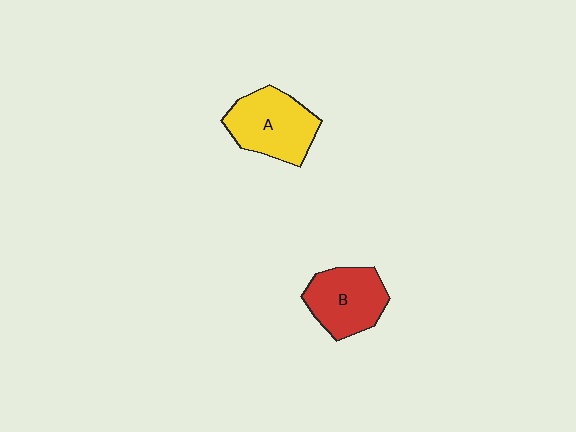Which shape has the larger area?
Shape A (yellow).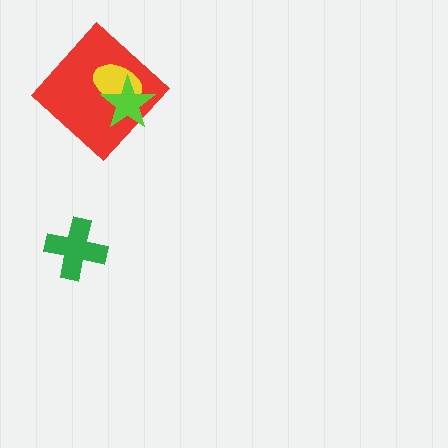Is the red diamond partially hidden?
Yes, it is partially covered by another shape.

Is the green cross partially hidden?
No, no other shape covers it.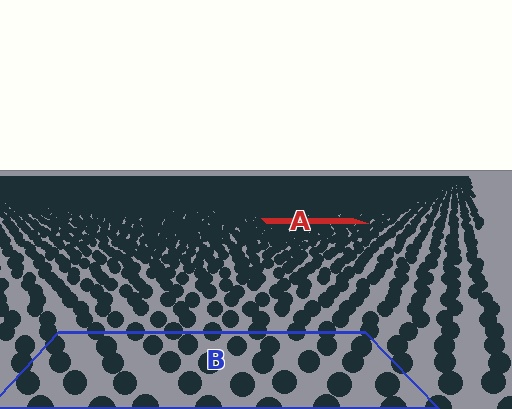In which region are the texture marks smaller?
The texture marks are smaller in region A, because it is farther away.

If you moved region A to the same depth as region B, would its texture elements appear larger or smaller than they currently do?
They would appear larger. At a closer depth, the same texture elements are projected at a bigger on-screen size.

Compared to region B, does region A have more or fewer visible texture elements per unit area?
Region A has more texture elements per unit area — they are packed more densely because it is farther away.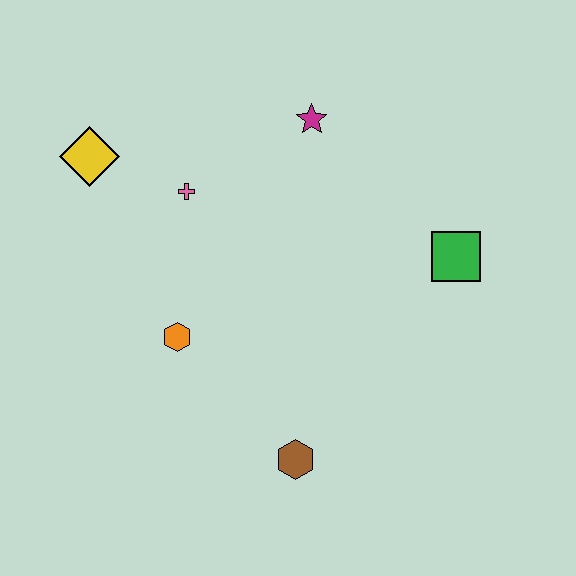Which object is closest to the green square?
The magenta star is closest to the green square.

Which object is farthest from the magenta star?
The brown hexagon is farthest from the magenta star.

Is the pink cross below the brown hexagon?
No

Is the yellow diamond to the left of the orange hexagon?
Yes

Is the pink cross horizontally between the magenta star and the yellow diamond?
Yes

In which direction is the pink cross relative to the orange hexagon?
The pink cross is above the orange hexagon.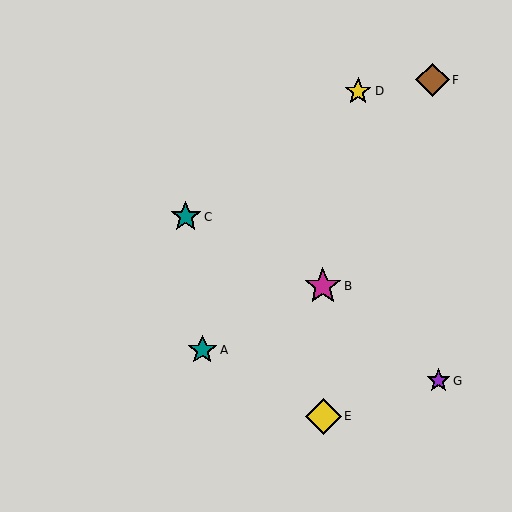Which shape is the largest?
The magenta star (labeled B) is the largest.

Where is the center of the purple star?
The center of the purple star is at (438, 381).